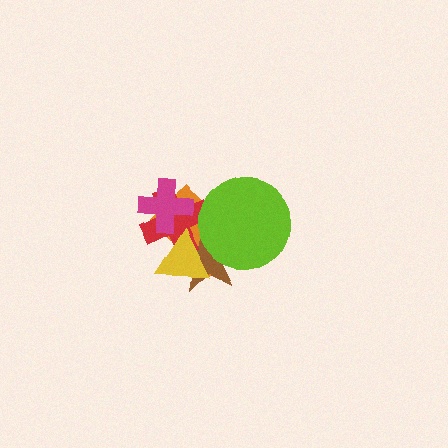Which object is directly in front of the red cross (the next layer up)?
The magenta cross is directly in front of the red cross.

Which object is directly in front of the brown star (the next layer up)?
The red cross is directly in front of the brown star.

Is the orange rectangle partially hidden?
Yes, it is partially covered by another shape.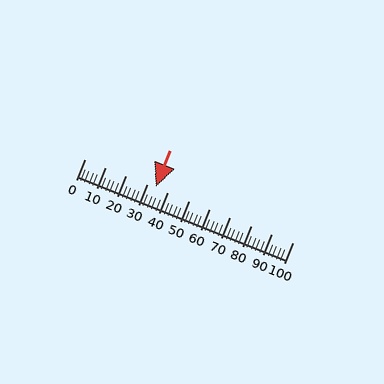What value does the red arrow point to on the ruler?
The red arrow points to approximately 34.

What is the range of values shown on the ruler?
The ruler shows values from 0 to 100.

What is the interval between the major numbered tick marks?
The major tick marks are spaced 10 units apart.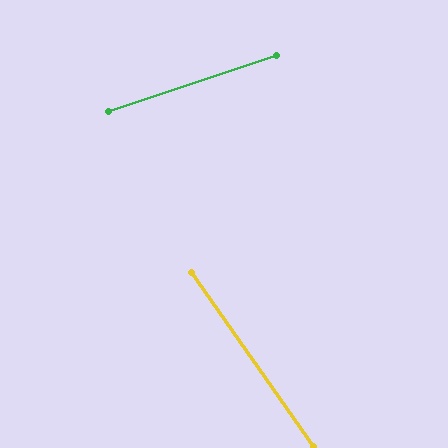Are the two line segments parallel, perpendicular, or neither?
Neither parallel nor perpendicular — they differ by about 73°.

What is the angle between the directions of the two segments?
Approximately 73 degrees.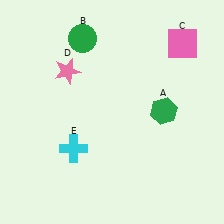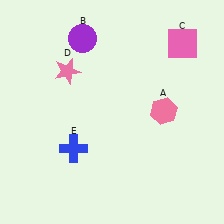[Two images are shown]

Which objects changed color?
A changed from green to pink. B changed from green to purple. E changed from cyan to blue.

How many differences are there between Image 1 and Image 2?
There are 3 differences between the two images.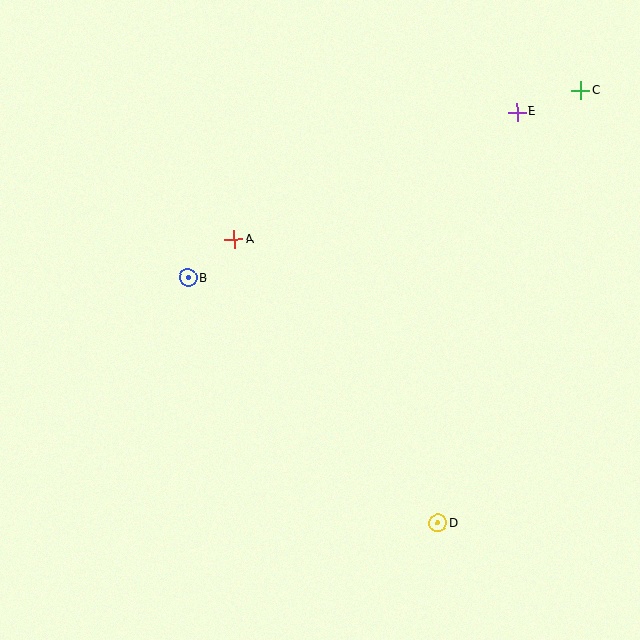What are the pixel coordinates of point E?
Point E is at (517, 112).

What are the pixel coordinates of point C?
Point C is at (581, 90).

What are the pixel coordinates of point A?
Point A is at (234, 240).